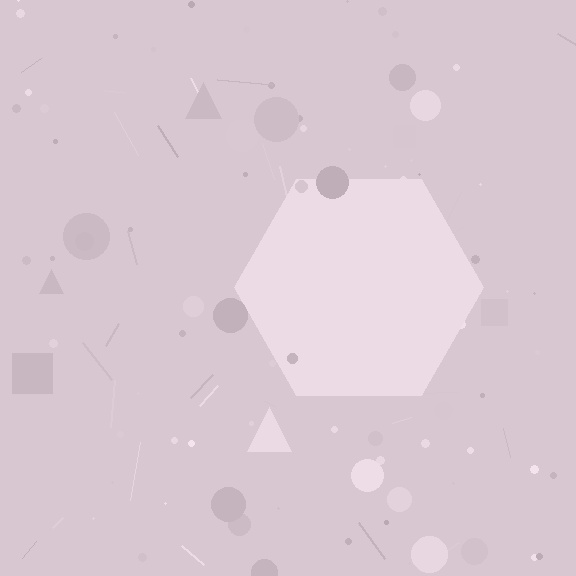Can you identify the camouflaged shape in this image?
The camouflaged shape is a hexagon.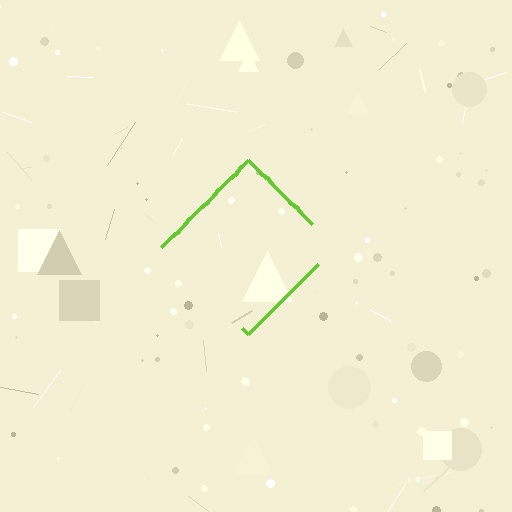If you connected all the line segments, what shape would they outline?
They would outline a diamond.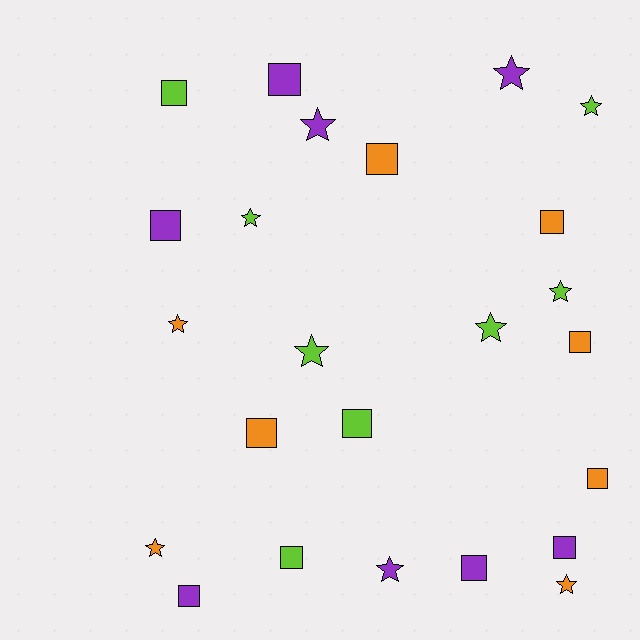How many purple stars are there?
There are 3 purple stars.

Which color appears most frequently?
Purple, with 8 objects.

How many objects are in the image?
There are 24 objects.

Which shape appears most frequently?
Square, with 13 objects.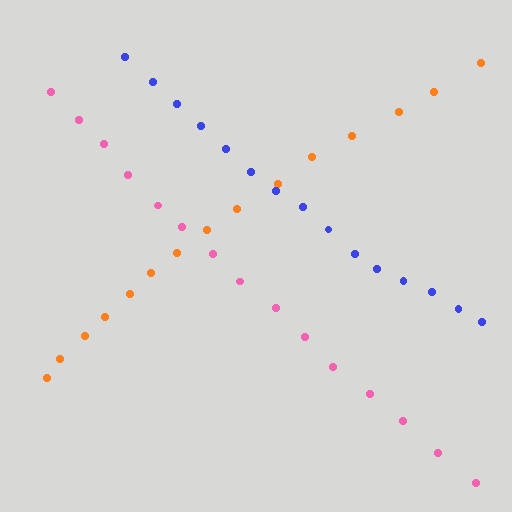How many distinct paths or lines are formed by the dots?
There are 3 distinct paths.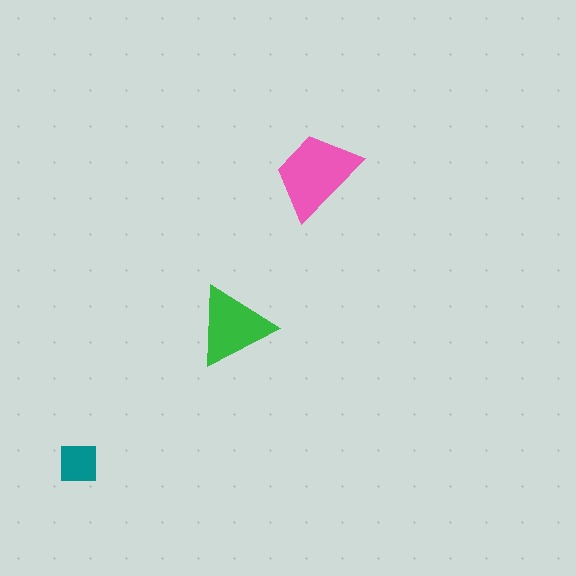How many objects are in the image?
There are 3 objects in the image.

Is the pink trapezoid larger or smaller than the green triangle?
Larger.